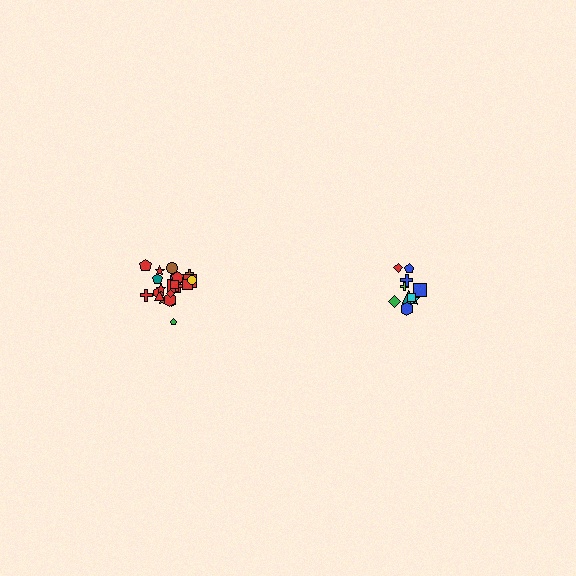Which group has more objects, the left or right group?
The left group.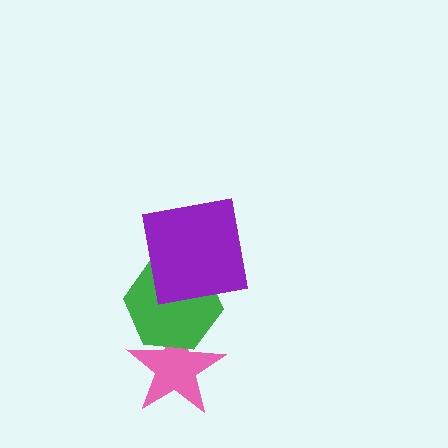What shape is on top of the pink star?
The green hexagon is on top of the pink star.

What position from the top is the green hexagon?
The green hexagon is 2nd from the top.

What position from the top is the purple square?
The purple square is 1st from the top.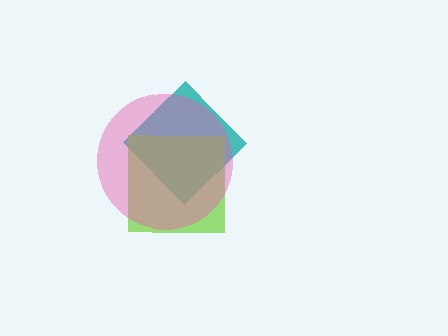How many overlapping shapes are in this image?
There are 3 overlapping shapes in the image.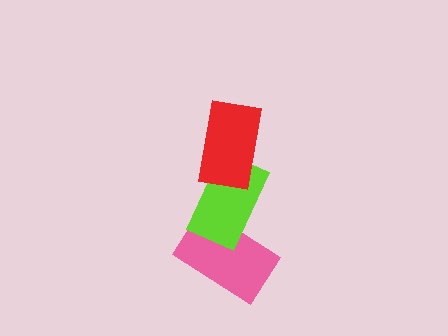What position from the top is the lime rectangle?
The lime rectangle is 2nd from the top.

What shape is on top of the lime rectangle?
The red rectangle is on top of the lime rectangle.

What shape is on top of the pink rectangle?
The lime rectangle is on top of the pink rectangle.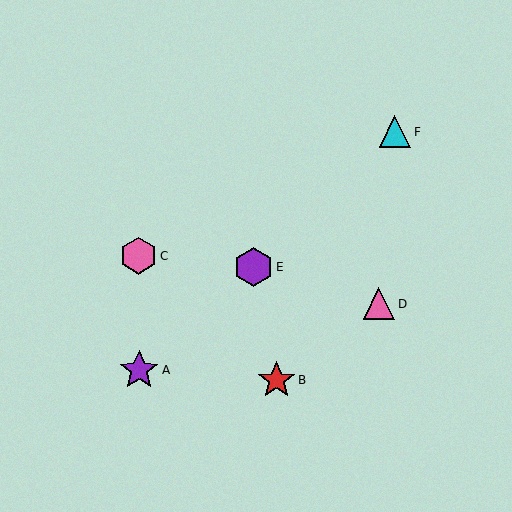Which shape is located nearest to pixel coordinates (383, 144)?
The cyan triangle (labeled F) at (395, 132) is nearest to that location.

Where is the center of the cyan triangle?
The center of the cyan triangle is at (395, 132).